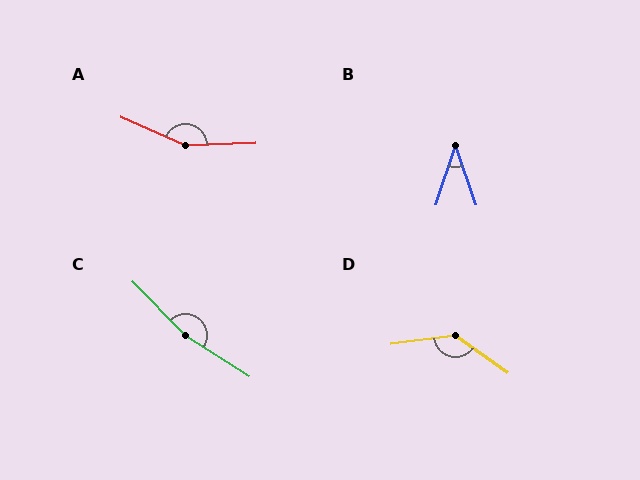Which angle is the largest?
C, at approximately 167 degrees.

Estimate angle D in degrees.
Approximately 137 degrees.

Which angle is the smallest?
B, at approximately 38 degrees.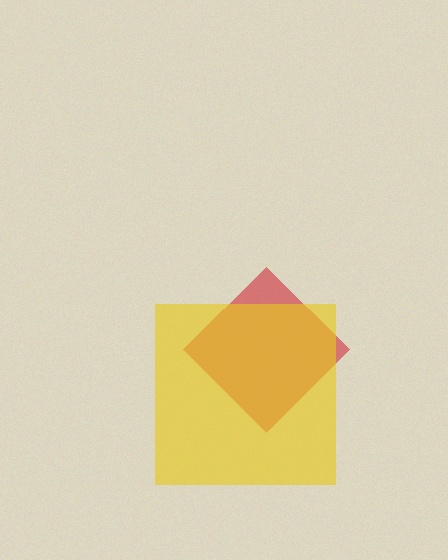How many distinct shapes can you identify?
There are 2 distinct shapes: a red diamond, a yellow square.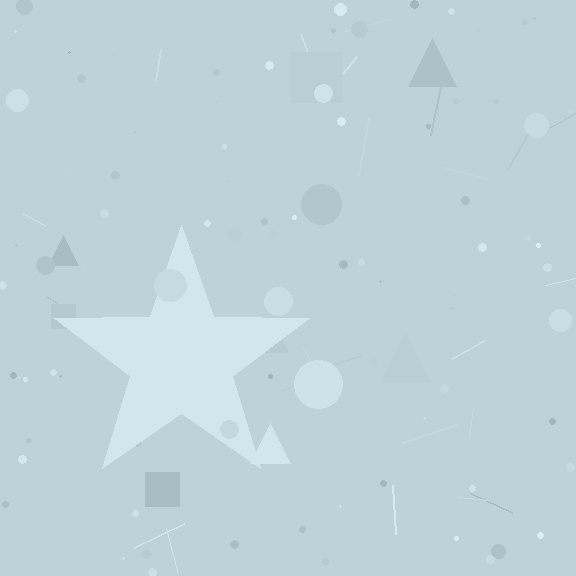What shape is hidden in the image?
A star is hidden in the image.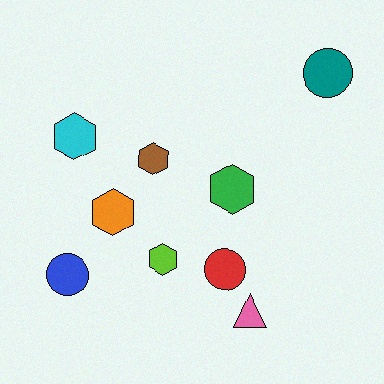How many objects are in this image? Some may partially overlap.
There are 9 objects.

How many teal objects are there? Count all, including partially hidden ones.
There is 1 teal object.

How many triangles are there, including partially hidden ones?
There is 1 triangle.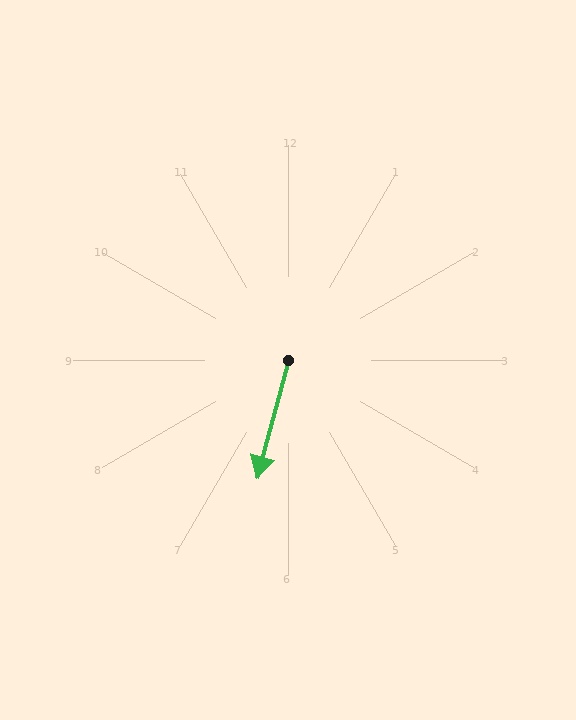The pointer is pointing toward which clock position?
Roughly 6 o'clock.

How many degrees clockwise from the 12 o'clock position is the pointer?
Approximately 195 degrees.